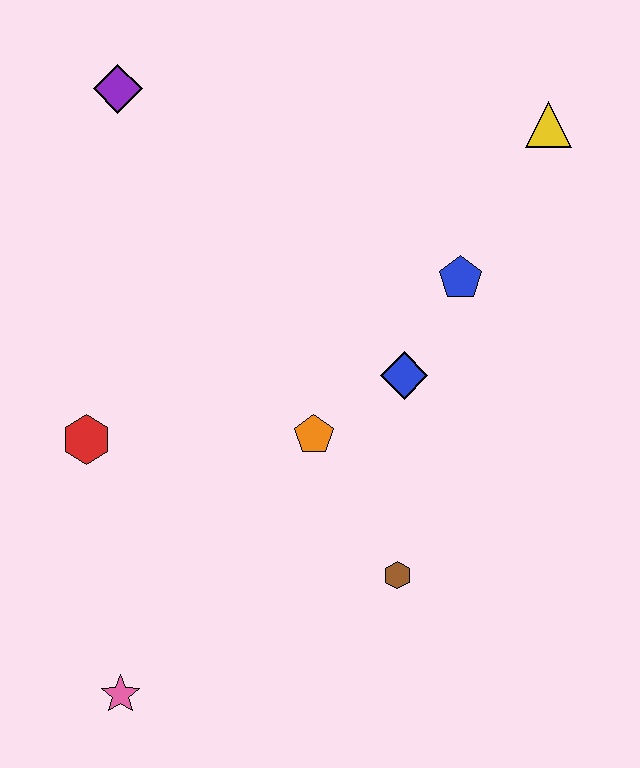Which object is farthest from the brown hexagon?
The purple diamond is farthest from the brown hexagon.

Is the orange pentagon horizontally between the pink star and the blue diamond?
Yes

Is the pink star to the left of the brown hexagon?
Yes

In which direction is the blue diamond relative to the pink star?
The blue diamond is above the pink star.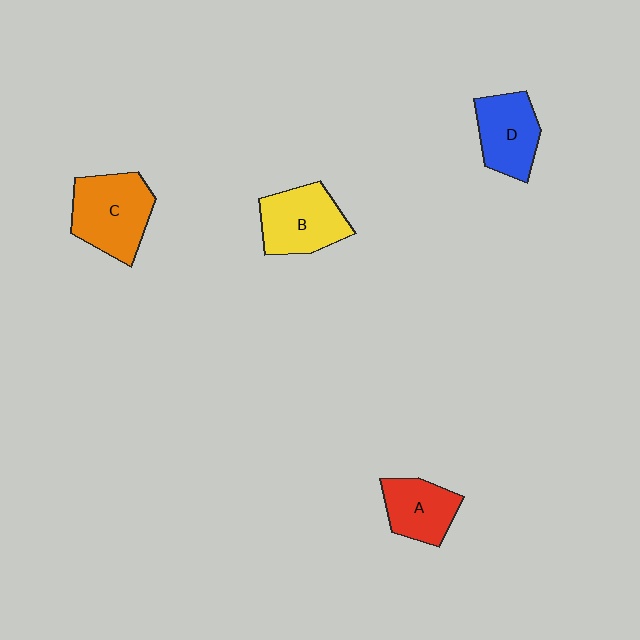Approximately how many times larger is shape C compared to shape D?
Approximately 1.3 times.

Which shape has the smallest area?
Shape A (red).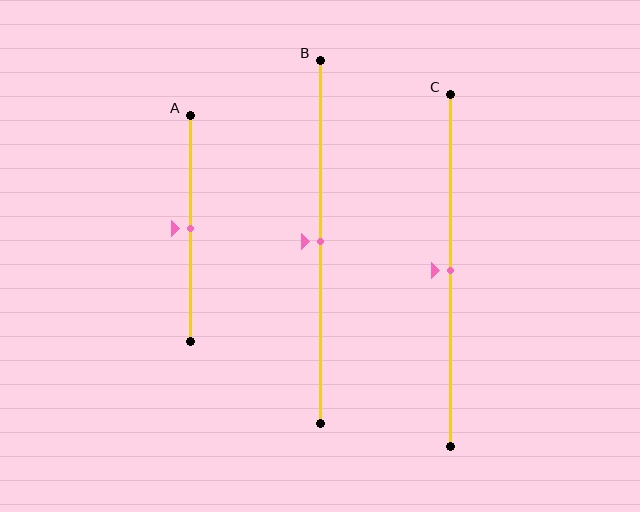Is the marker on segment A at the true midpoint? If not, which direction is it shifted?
Yes, the marker on segment A is at the true midpoint.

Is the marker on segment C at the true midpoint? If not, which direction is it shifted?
Yes, the marker on segment C is at the true midpoint.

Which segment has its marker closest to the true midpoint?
Segment A has its marker closest to the true midpoint.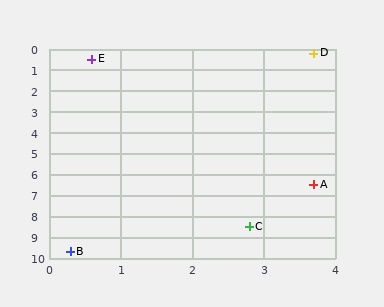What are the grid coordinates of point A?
Point A is at approximately (3.7, 6.5).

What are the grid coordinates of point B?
Point B is at approximately (0.3, 9.7).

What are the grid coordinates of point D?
Point D is at approximately (3.7, 0.2).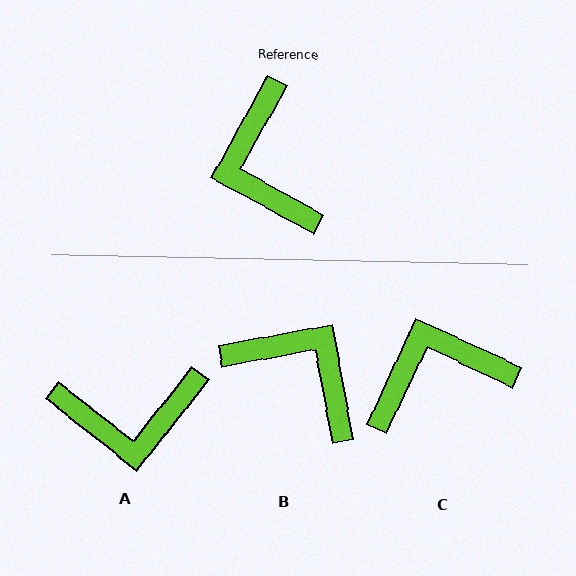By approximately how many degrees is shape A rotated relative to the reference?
Approximately 81 degrees counter-clockwise.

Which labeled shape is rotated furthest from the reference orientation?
B, about 141 degrees away.